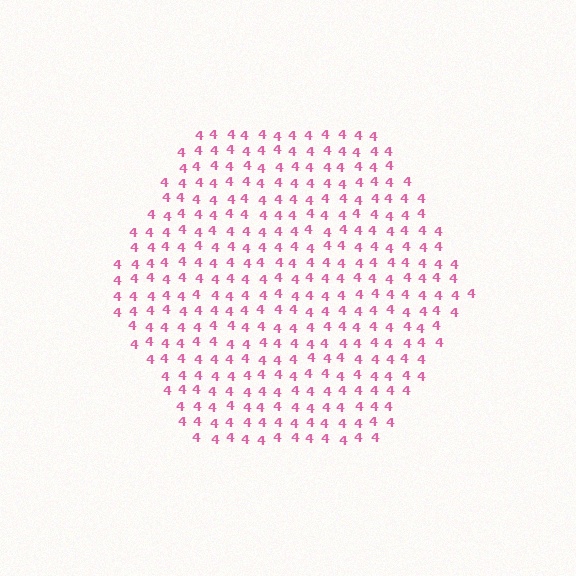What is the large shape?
The large shape is a hexagon.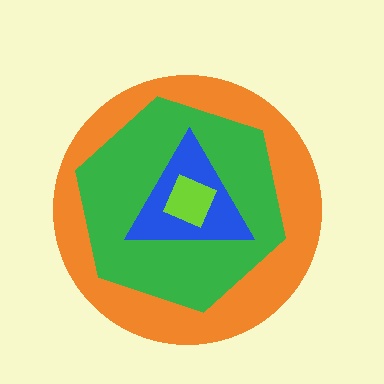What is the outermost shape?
The orange circle.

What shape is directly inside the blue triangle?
The lime diamond.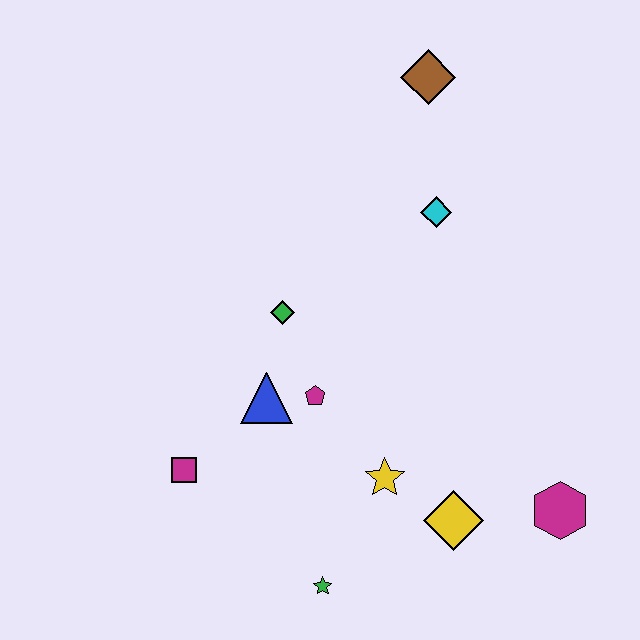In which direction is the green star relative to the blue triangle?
The green star is below the blue triangle.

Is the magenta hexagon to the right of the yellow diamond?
Yes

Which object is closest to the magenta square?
The blue triangle is closest to the magenta square.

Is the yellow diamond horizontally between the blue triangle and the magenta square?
No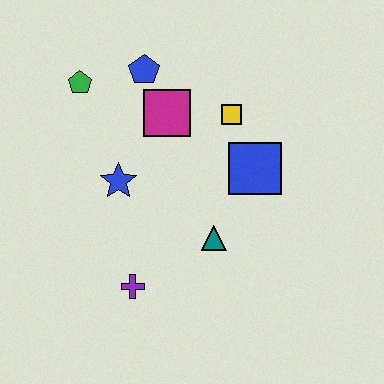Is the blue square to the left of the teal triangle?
No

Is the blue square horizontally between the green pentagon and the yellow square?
No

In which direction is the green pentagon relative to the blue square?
The green pentagon is to the left of the blue square.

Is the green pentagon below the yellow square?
No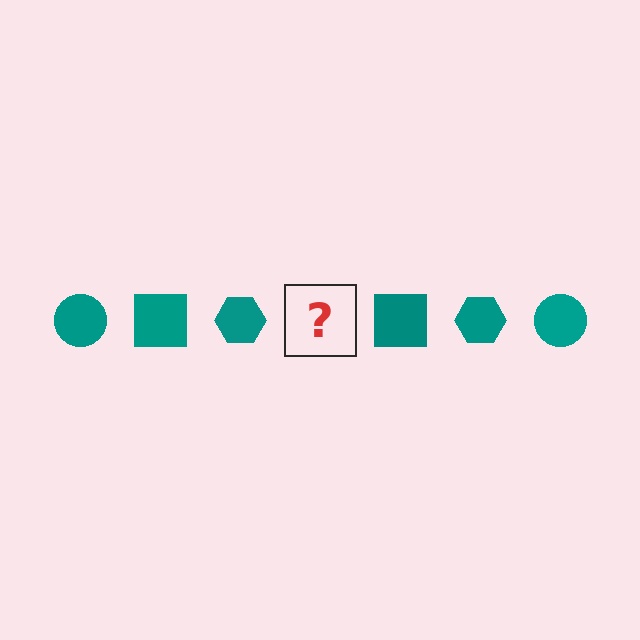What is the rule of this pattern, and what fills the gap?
The rule is that the pattern cycles through circle, square, hexagon shapes in teal. The gap should be filled with a teal circle.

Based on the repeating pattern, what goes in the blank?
The blank should be a teal circle.